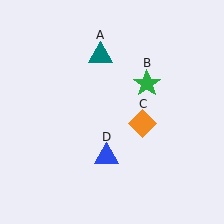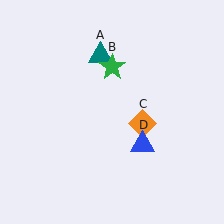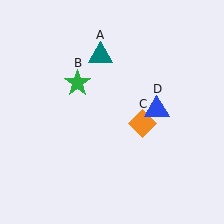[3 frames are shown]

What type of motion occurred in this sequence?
The green star (object B), blue triangle (object D) rotated counterclockwise around the center of the scene.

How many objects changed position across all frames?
2 objects changed position: green star (object B), blue triangle (object D).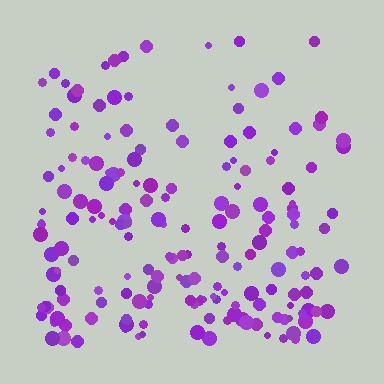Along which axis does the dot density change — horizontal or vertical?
Vertical.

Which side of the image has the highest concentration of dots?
The bottom.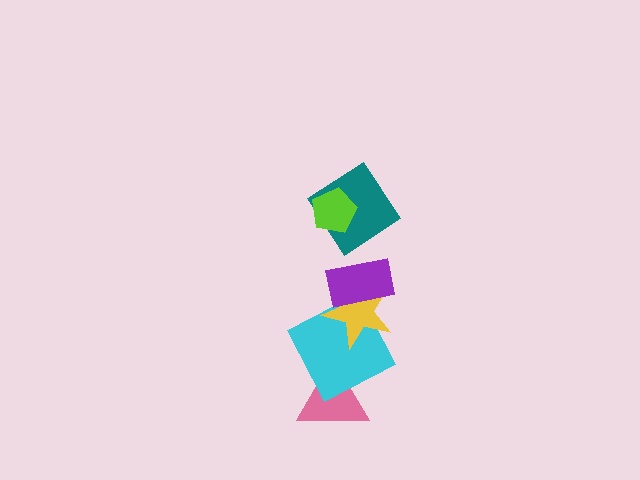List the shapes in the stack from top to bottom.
From top to bottom: the lime pentagon, the teal diamond, the purple rectangle, the yellow star, the cyan square, the pink triangle.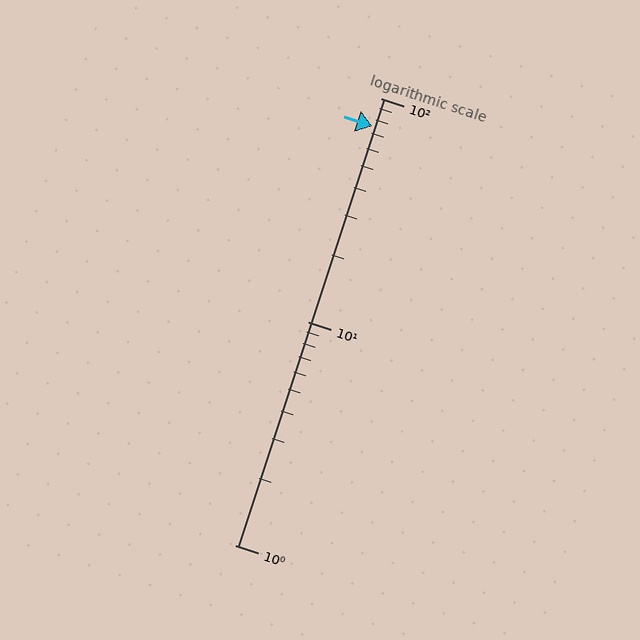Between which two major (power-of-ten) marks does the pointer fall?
The pointer is between 10 and 100.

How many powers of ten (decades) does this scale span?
The scale spans 2 decades, from 1 to 100.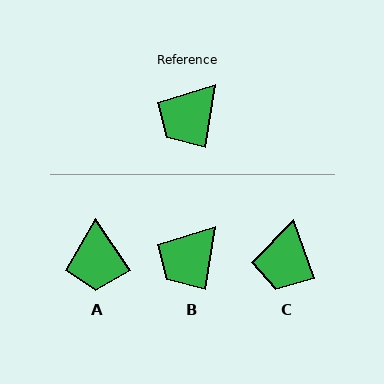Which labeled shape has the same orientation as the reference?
B.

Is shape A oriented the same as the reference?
No, it is off by about 43 degrees.